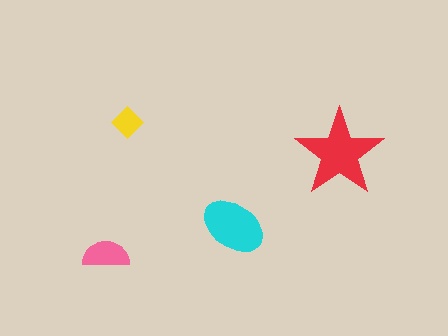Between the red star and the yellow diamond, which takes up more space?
The red star.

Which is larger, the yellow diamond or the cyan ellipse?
The cyan ellipse.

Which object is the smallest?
The yellow diamond.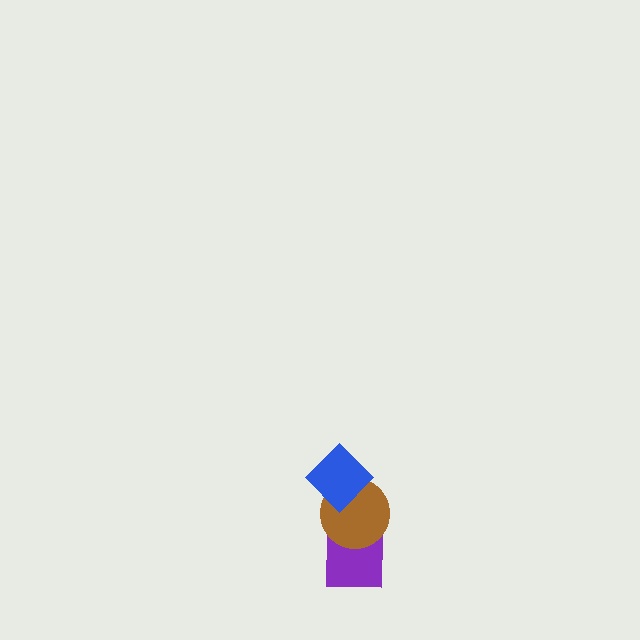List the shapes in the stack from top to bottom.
From top to bottom: the blue diamond, the brown circle, the purple square.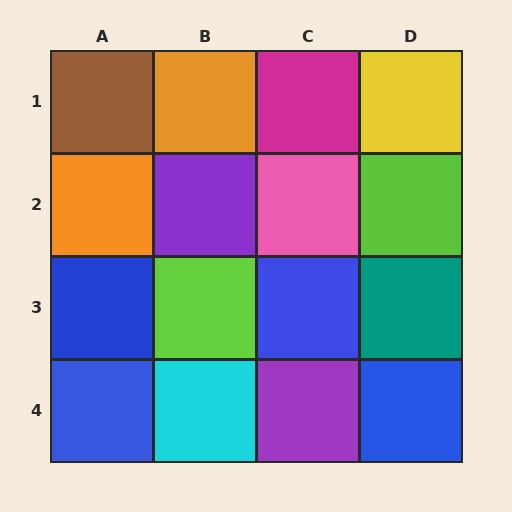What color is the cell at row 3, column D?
Teal.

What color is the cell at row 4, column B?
Cyan.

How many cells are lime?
2 cells are lime.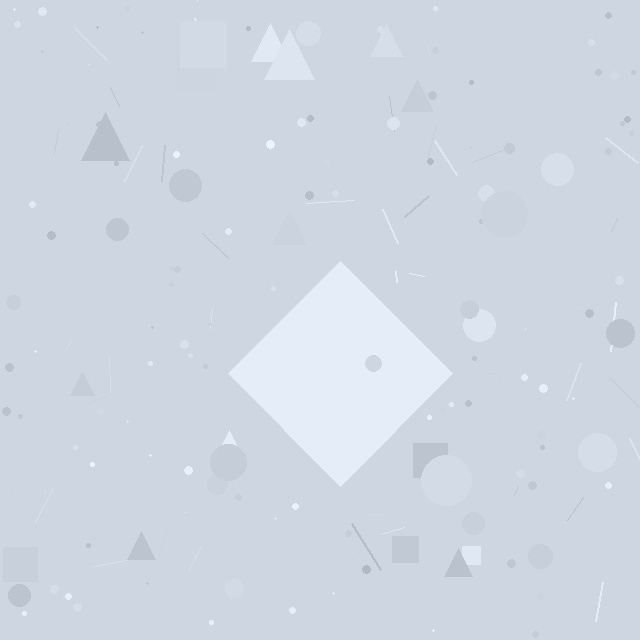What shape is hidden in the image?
A diamond is hidden in the image.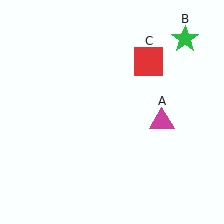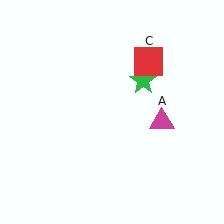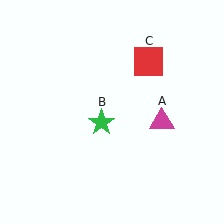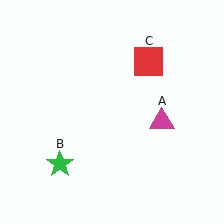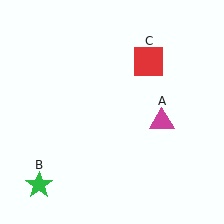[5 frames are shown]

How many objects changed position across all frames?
1 object changed position: green star (object B).